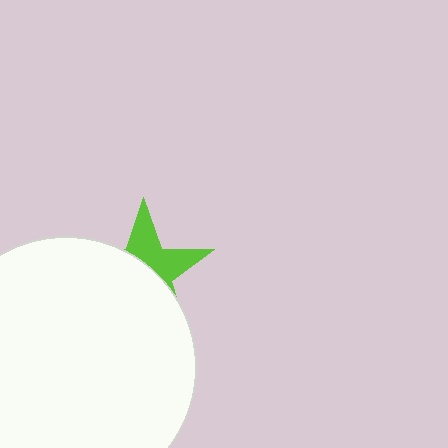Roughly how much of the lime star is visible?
A small part of it is visible (roughly 38%).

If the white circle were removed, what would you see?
You would see the complete lime star.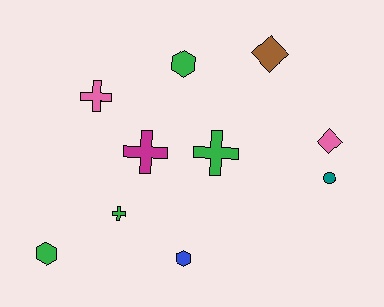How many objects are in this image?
There are 10 objects.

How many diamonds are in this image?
There are 2 diamonds.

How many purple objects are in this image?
There are no purple objects.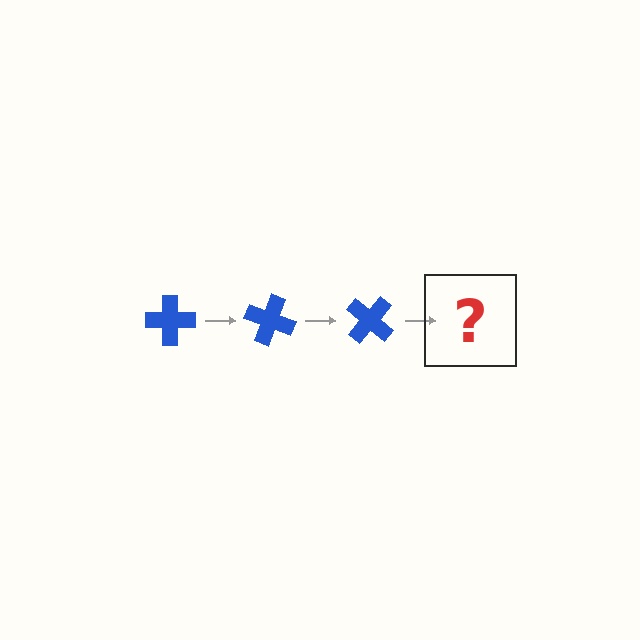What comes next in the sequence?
The next element should be a blue cross rotated 60 degrees.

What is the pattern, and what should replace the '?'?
The pattern is that the cross rotates 20 degrees each step. The '?' should be a blue cross rotated 60 degrees.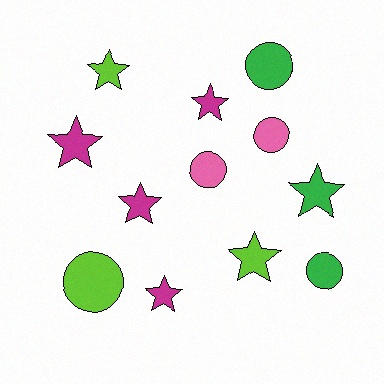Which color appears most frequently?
Magenta, with 4 objects.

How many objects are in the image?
There are 12 objects.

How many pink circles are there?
There are 2 pink circles.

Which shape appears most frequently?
Star, with 7 objects.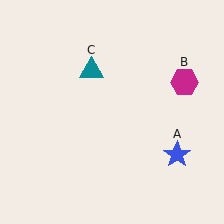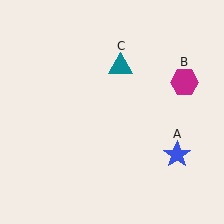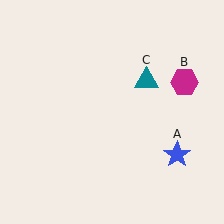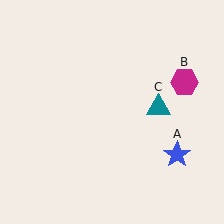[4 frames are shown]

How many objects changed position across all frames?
1 object changed position: teal triangle (object C).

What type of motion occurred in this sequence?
The teal triangle (object C) rotated clockwise around the center of the scene.